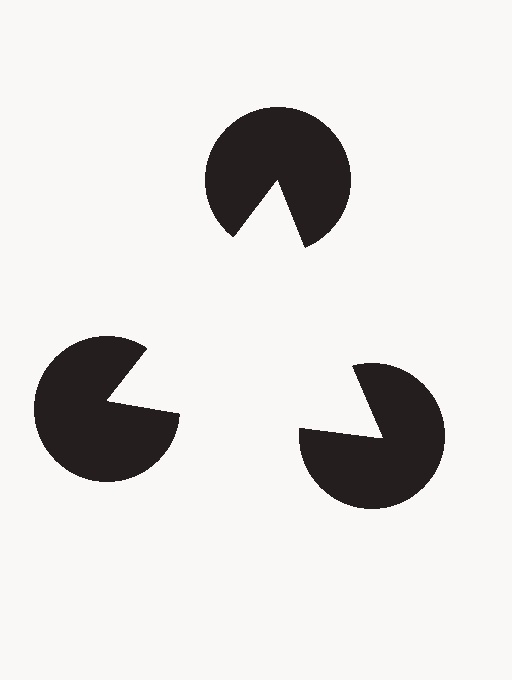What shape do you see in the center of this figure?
An illusory triangle — its edges are inferred from the aligned wedge cuts in the pac-man discs, not physically drawn.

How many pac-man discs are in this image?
There are 3 — one at each vertex of the illusory triangle.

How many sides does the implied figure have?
3 sides.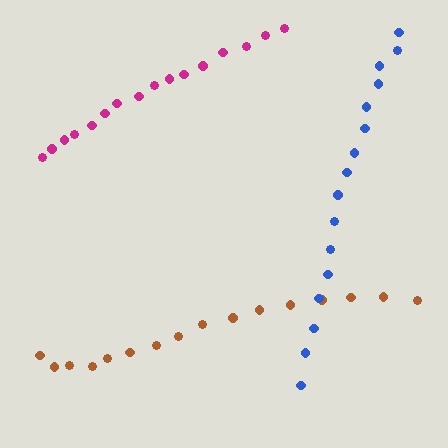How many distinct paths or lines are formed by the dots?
There are 3 distinct paths.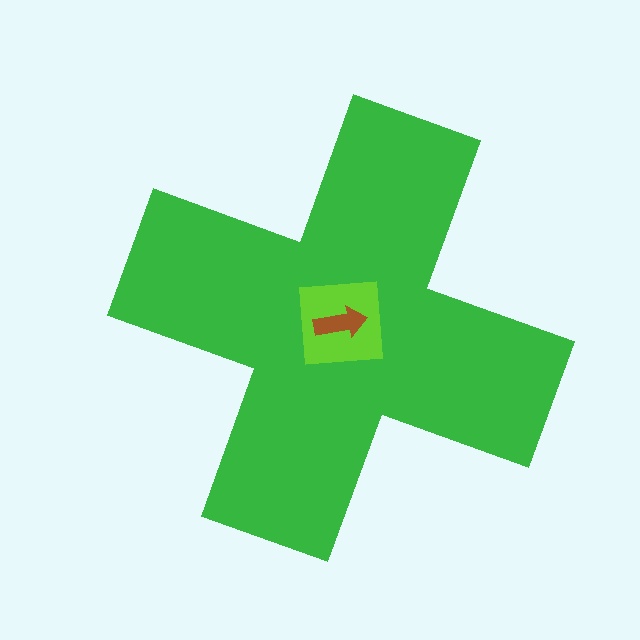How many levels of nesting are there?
3.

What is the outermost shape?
The green cross.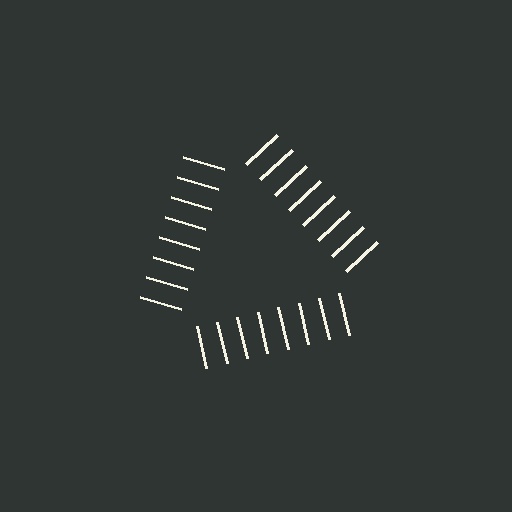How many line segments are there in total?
24 — 8 along each of the 3 edges.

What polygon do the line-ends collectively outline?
An illusory triangle — the line segments terminate on its edges but no continuous stroke is drawn.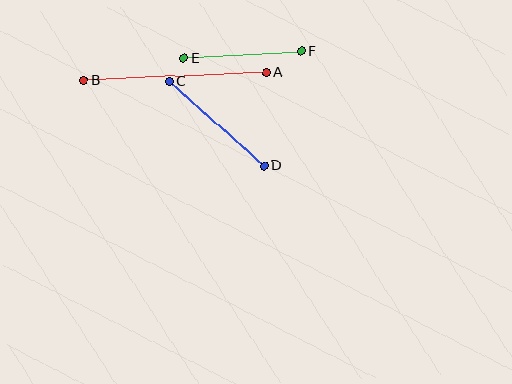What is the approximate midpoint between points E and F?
The midpoint is at approximately (242, 55) pixels.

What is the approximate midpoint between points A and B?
The midpoint is at approximately (175, 76) pixels.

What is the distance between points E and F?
The distance is approximately 117 pixels.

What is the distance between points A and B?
The distance is approximately 183 pixels.